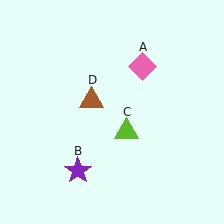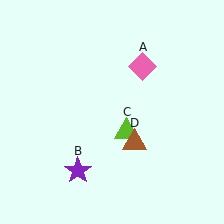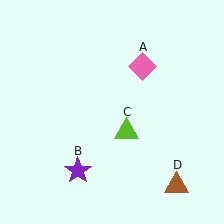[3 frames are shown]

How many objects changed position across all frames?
1 object changed position: brown triangle (object D).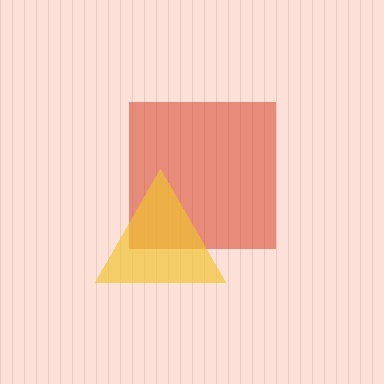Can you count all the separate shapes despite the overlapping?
Yes, there are 2 separate shapes.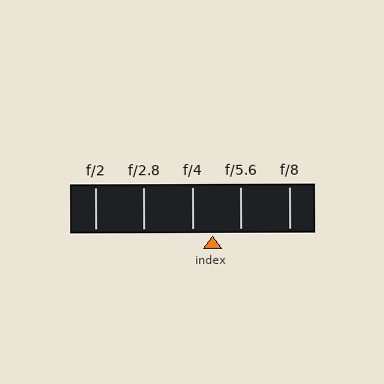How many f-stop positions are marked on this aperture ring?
There are 5 f-stop positions marked.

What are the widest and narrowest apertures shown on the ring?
The widest aperture shown is f/2 and the narrowest is f/8.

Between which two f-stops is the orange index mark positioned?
The index mark is between f/4 and f/5.6.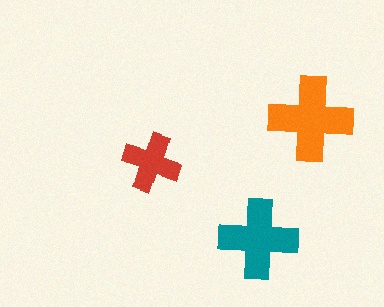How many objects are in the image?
There are 3 objects in the image.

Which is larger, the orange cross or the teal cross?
The orange one.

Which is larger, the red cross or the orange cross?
The orange one.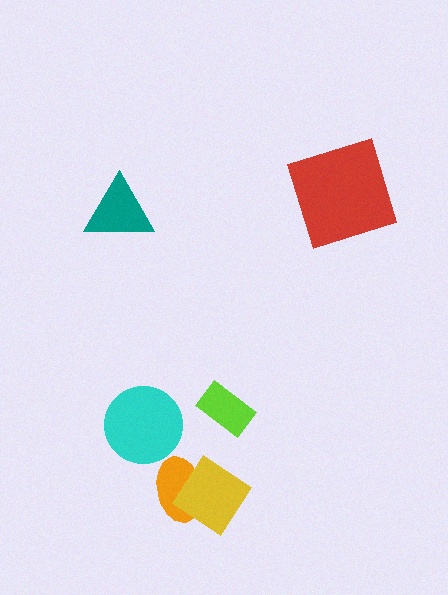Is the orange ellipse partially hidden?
Yes, it is partially covered by another shape.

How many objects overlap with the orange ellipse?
1 object overlaps with the orange ellipse.